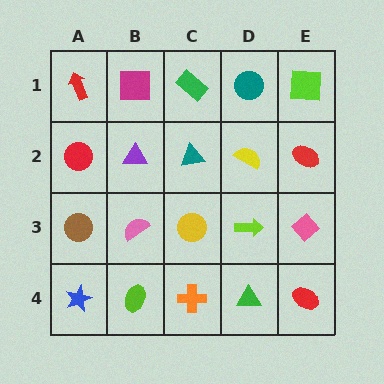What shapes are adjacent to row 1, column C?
A teal triangle (row 2, column C), a magenta square (row 1, column B), a teal circle (row 1, column D).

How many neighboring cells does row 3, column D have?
4.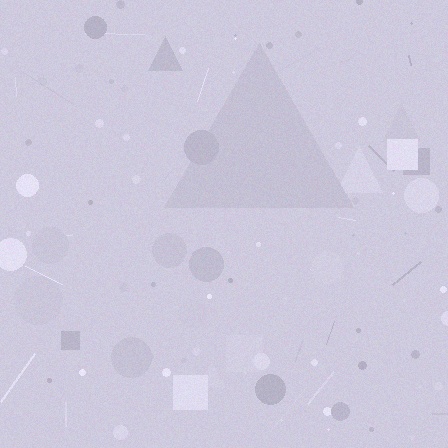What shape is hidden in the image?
A triangle is hidden in the image.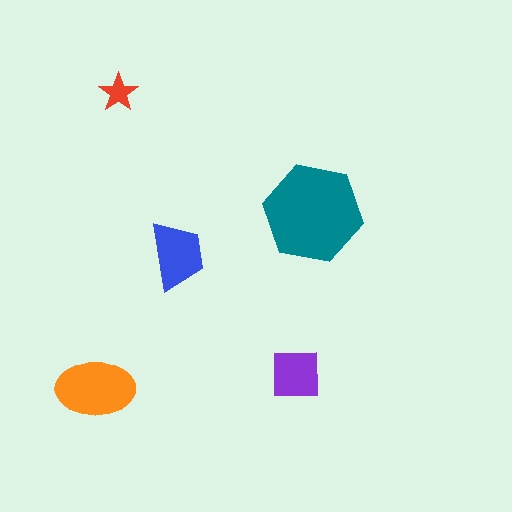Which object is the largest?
The teal hexagon.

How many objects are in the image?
There are 5 objects in the image.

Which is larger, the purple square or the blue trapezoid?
The blue trapezoid.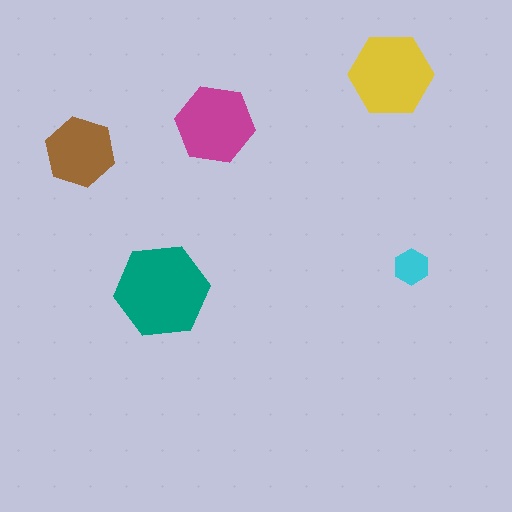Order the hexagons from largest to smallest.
the teal one, the yellow one, the magenta one, the brown one, the cyan one.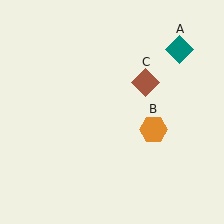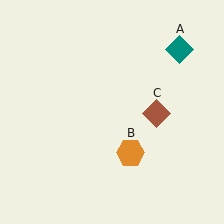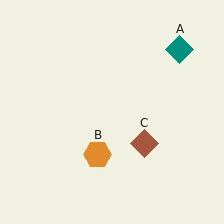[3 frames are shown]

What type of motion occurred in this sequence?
The orange hexagon (object B), brown diamond (object C) rotated clockwise around the center of the scene.